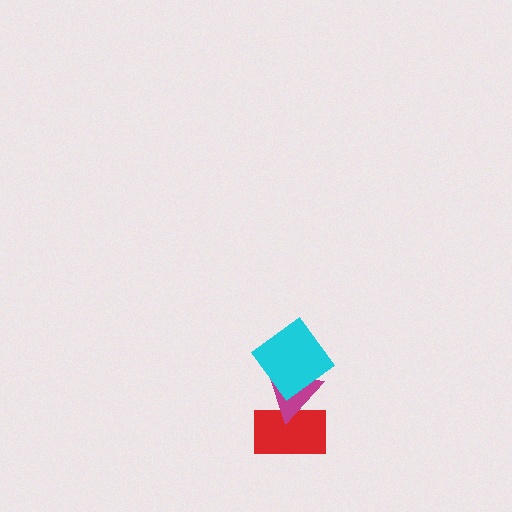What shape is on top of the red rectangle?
The magenta triangle is on top of the red rectangle.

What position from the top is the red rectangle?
The red rectangle is 3rd from the top.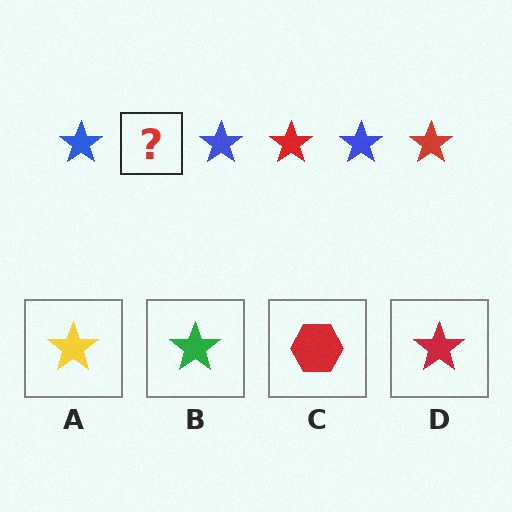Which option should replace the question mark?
Option D.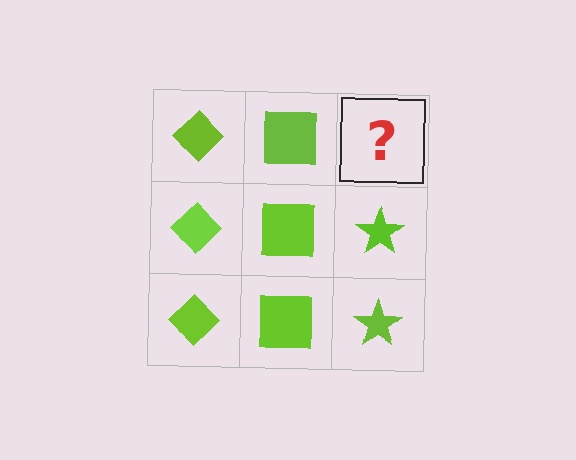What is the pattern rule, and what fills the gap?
The rule is that each column has a consistent shape. The gap should be filled with a lime star.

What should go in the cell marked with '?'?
The missing cell should contain a lime star.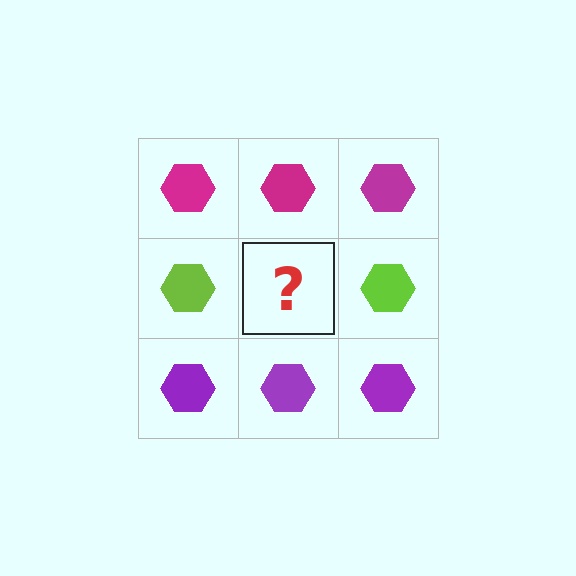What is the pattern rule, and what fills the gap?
The rule is that each row has a consistent color. The gap should be filled with a lime hexagon.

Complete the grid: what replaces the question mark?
The question mark should be replaced with a lime hexagon.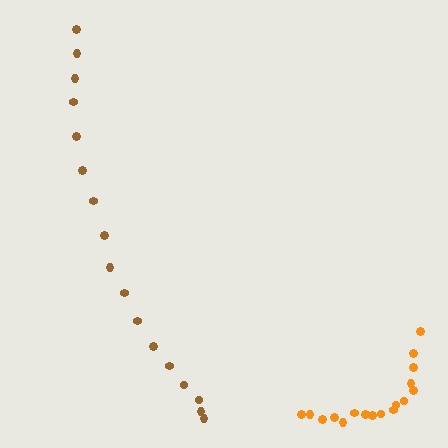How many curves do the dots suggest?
There are 2 distinct paths.